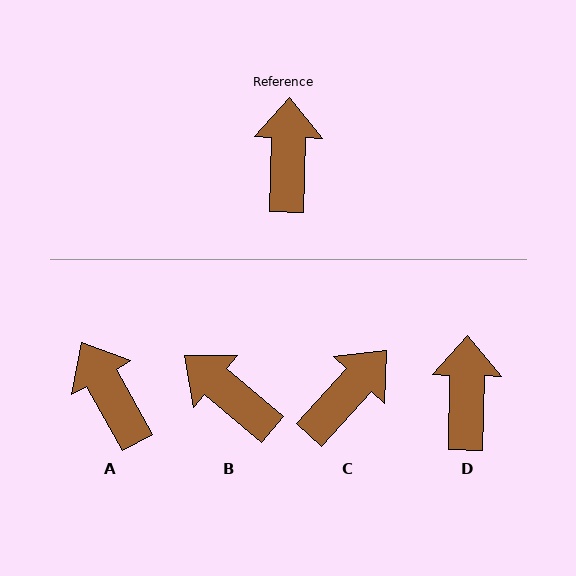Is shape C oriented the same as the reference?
No, it is off by about 41 degrees.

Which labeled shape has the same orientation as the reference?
D.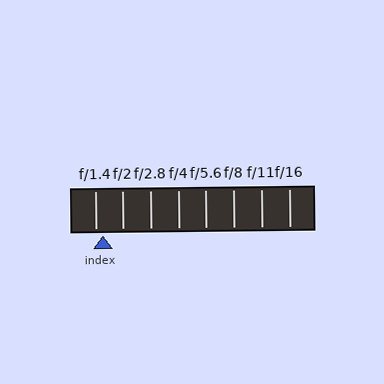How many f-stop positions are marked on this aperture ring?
There are 8 f-stop positions marked.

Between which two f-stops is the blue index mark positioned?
The index mark is between f/1.4 and f/2.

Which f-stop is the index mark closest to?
The index mark is closest to f/1.4.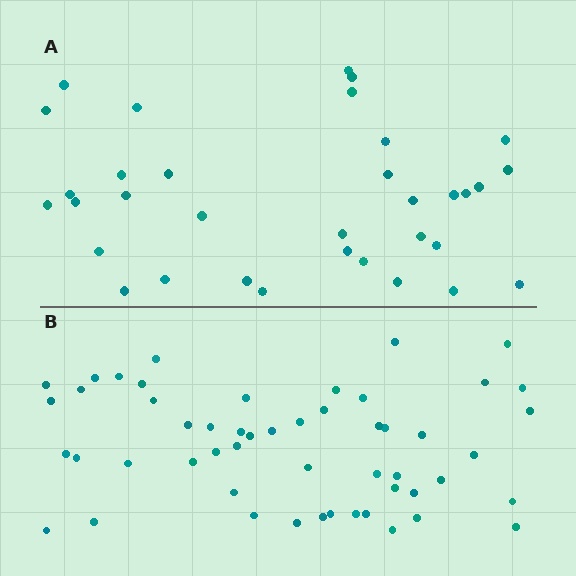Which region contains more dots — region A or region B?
Region B (the bottom region) has more dots.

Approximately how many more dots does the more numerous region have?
Region B has approximately 20 more dots than region A.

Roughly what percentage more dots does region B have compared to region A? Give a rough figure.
About 55% more.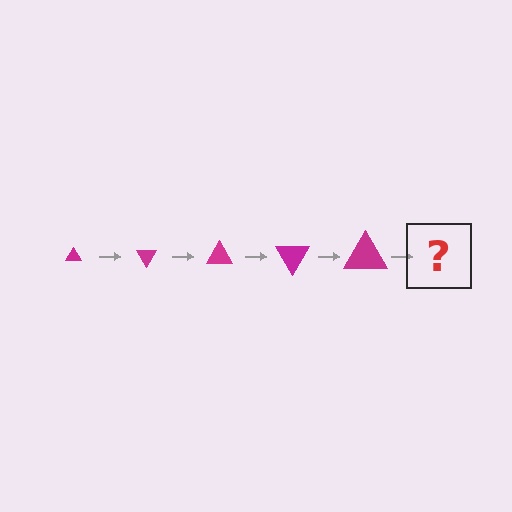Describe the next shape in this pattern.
It should be a triangle, larger than the previous one and rotated 300 degrees from the start.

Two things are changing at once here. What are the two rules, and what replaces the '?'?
The two rules are that the triangle grows larger each step and it rotates 60 degrees each step. The '?' should be a triangle, larger than the previous one and rotated 300 degrees from the start.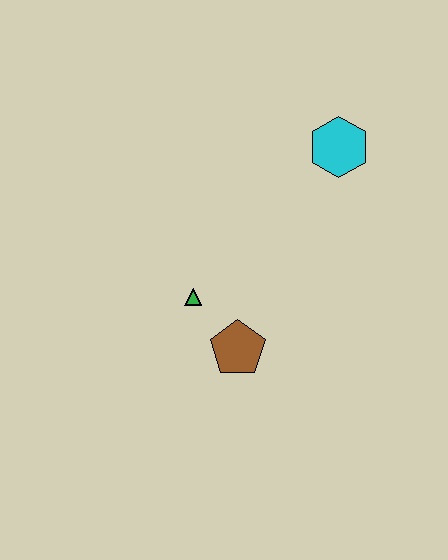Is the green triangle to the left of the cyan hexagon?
Yes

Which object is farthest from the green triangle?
The cyan hexagon is farthest from the green triangle.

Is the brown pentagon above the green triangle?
No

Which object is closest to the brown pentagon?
The green triangle is closest to the brown pentagon.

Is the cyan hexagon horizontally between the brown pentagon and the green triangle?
No